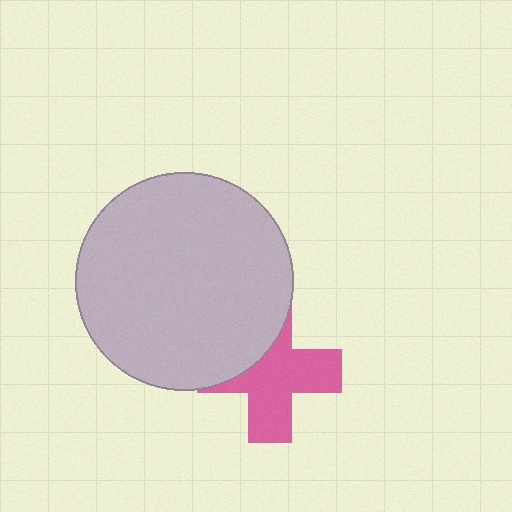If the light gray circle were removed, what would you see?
You would see the complete pink cross.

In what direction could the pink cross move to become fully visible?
The pink cross could move toward the lower-right. That would shift it out from behind the light gray circle entirely.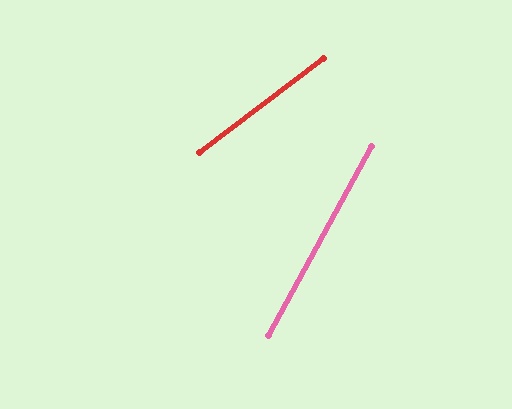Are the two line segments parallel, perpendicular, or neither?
Neither parallel nor perpendicular — they differ by about 24°.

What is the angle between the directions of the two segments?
Approximately 24 degrees.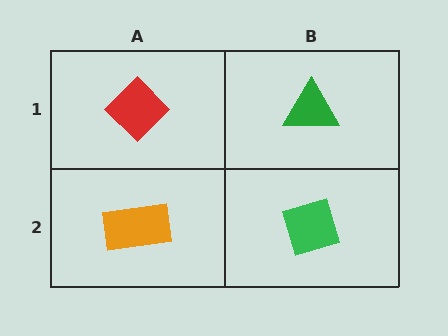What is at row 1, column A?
A red diamond.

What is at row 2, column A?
An orange rectangle.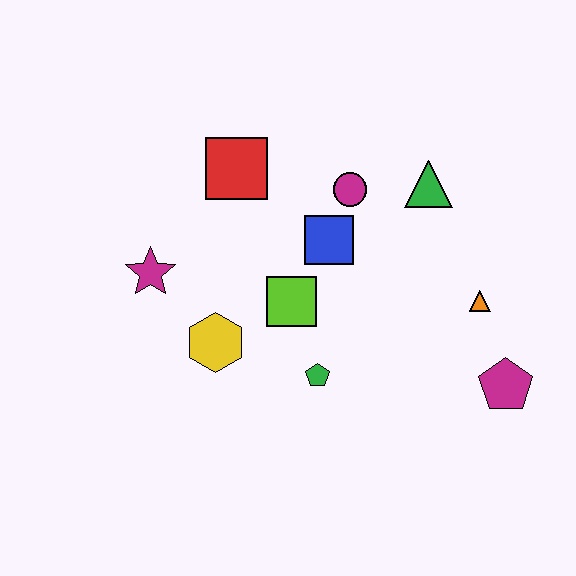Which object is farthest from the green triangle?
The magenta star is farthest from the green triangle.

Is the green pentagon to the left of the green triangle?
Yes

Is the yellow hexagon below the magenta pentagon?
No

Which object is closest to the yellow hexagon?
The lime square is closest to the yellow hexagon.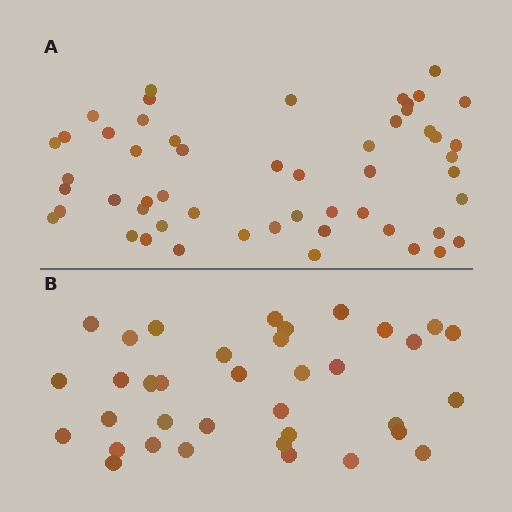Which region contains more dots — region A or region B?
Region A (the top region) has more dots.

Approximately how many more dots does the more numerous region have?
Region A has approximately 15 more dots than region B.